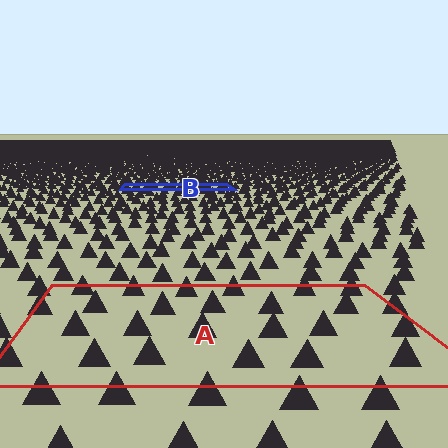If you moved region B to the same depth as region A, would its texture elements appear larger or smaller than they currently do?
They would appear larger. At a closer depth, the same texture elements are projected at a bigger on-screen size.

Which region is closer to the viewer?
Region A is closer. The texture elements there are larger and more spread out.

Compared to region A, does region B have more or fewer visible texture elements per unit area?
Region B has more texture elements per unit area — they are packed more densely because it is farther away.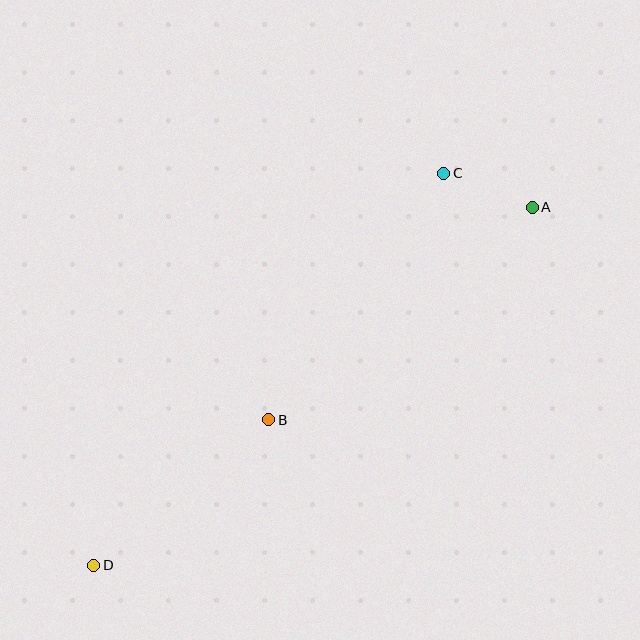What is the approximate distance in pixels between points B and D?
The distance between B and D is approximately 227 pixels.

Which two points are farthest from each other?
Points A and D are farthest from each other.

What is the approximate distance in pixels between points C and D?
The distance between C and D is approximately 525 pixels.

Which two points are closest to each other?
Points A and C are closest to each other.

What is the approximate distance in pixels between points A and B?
The distance between A and B is approximately 339 pixels.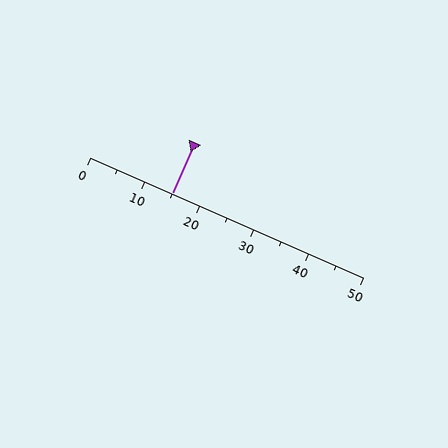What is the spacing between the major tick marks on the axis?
The major ticks are spaced 10 apart.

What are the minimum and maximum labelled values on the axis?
The axis runs from 0 to 50.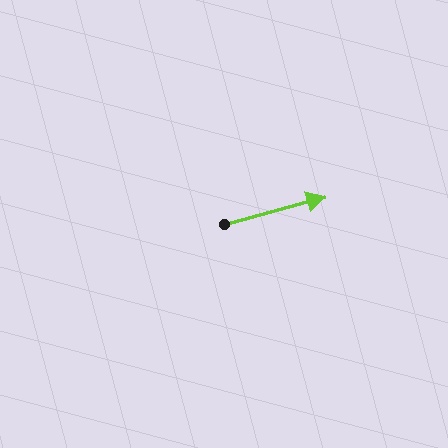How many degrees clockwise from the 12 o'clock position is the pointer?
Approximately 75 degrees.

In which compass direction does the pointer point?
East.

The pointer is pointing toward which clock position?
Roughly 2 o'clock.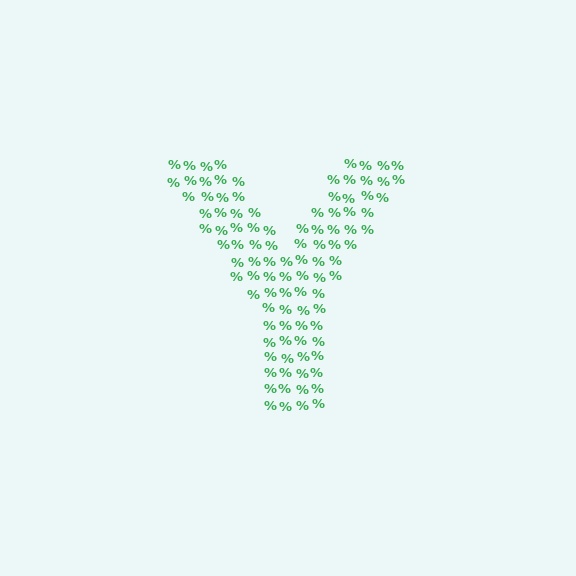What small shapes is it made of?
It is made of small percent signs.